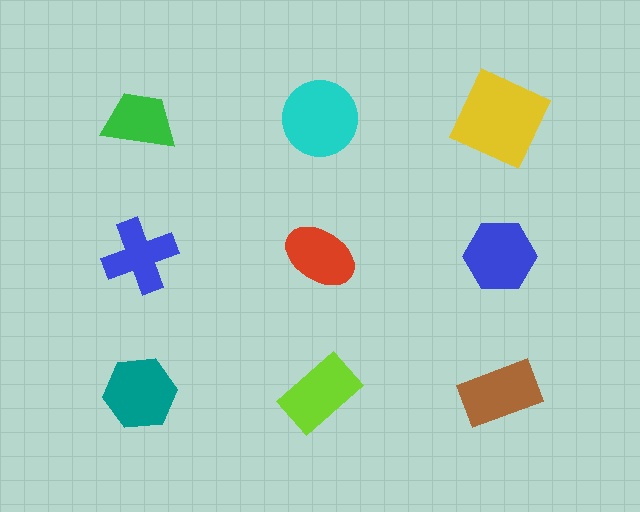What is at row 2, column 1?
A blue cross.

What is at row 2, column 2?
A red ellipse.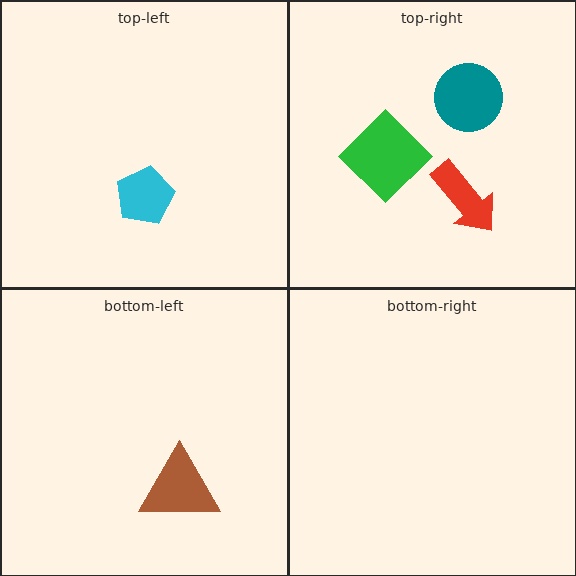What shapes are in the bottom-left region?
The brown triangle.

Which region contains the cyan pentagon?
The top-left region.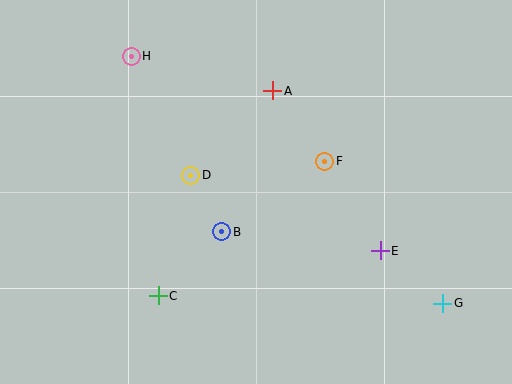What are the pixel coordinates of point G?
Point G is at (443, 303).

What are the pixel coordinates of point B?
Point B is at (222, 232).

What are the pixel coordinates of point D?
Point D is at (191, 175).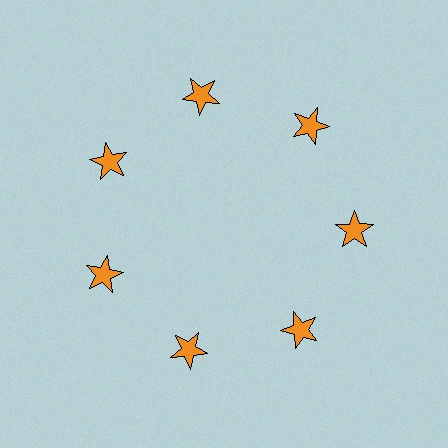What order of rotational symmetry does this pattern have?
This pattern has 7-fold rotational symmetry.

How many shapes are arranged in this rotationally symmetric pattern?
There are 7 shapes, arranged in 7 groups of 1.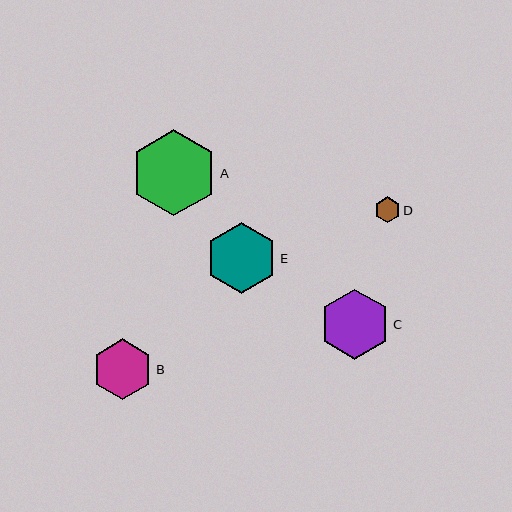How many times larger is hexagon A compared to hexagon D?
Hexagon A is approximately 3.3 times the size of hexagon D.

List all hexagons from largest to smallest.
From largest to smallest: A, E, C, B, D.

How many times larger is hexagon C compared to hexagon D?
Hexagon C is approximately 2.7 times the size of hexagon D.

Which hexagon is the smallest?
Hexagon D is the smallest with a size of approximately 26 pixels.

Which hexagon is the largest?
Hexagon A is the largest with a size of approximately 86 pixels.